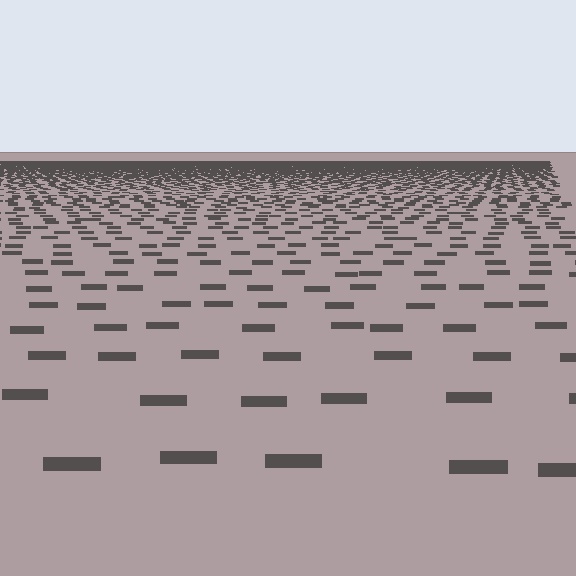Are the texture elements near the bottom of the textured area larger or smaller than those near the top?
Larger. Near the bottom, elements are closer to the viewer and appear at a bigger on-screen size.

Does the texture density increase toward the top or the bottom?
Density increases toward the top.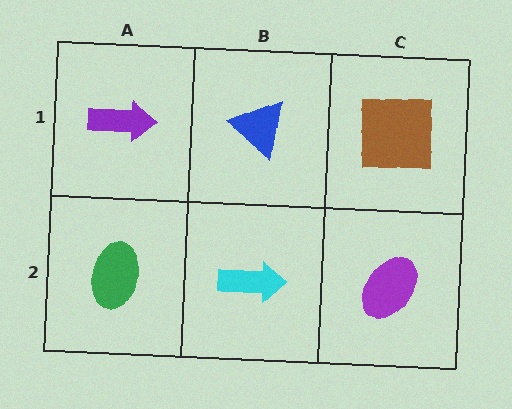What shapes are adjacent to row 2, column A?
A purple arrow (row 1, column A), a cyan arrow (row 2, column B).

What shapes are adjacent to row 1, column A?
A green ellipse (row 2, column A), a blue triangle (row 1, column B).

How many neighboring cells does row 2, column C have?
2.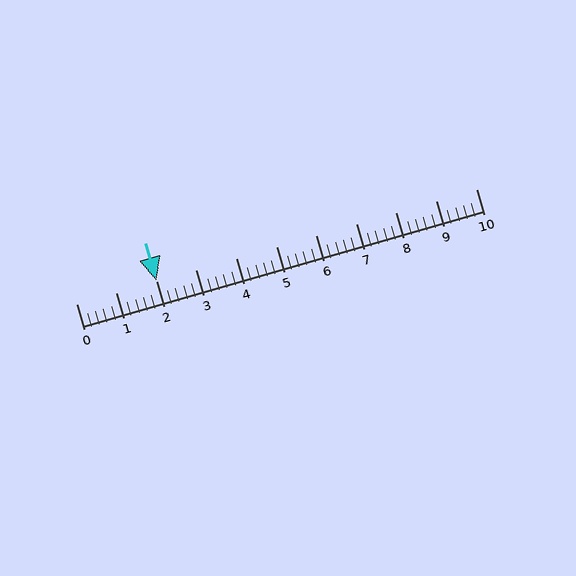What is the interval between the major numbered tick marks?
The major tick marks are spaced 1 units apart.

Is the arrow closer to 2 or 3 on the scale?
The arrow is closer to 2.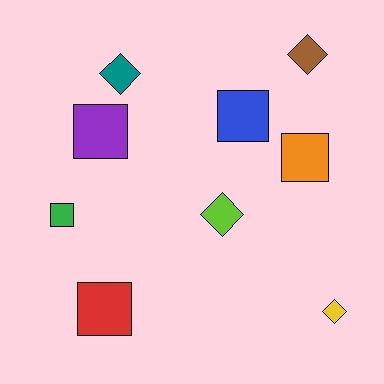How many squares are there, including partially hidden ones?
There are 5 squares.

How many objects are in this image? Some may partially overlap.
There are 9 objects.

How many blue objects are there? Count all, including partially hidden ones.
There is 1 blue object.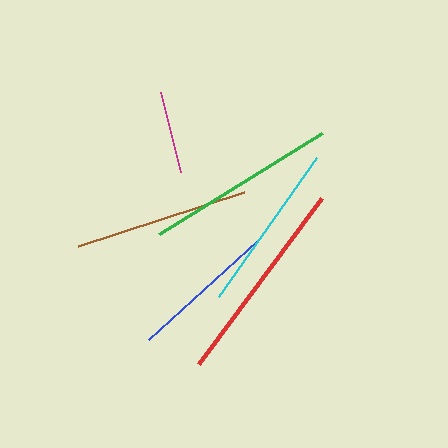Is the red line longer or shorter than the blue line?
The red line is longer than the blue line.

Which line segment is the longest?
The red line is the longest at approximately 207 pixels.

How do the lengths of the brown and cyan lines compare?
The brown and cyan lines are approximately the same length.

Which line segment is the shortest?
The magenta line is the shortest at approximately 82 pixels.